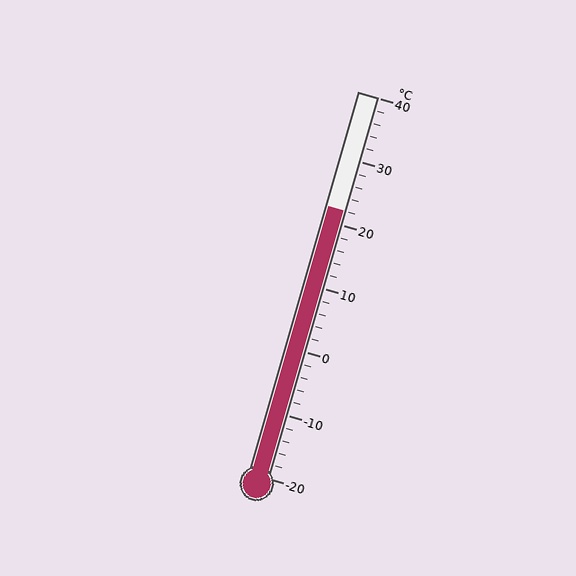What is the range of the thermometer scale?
The thermometer scale ranges from -20°C to 40°C.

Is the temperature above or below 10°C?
The temperature is above 10°C.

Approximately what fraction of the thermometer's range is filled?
The thermometer is filled to approximately 70% of its range.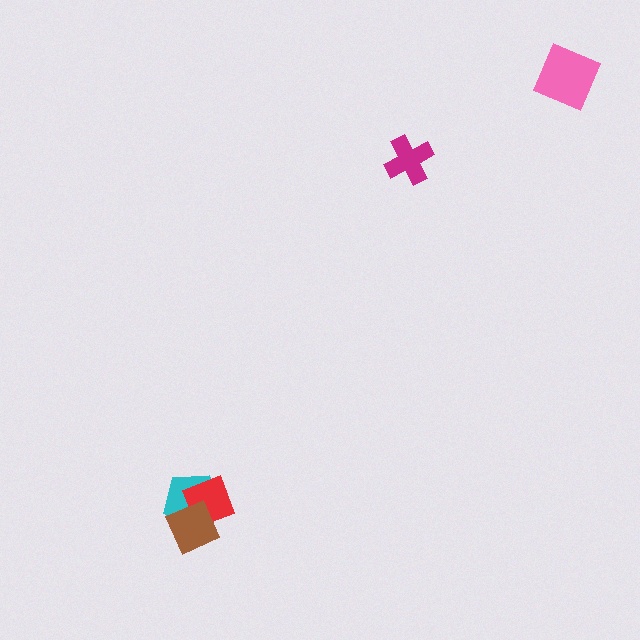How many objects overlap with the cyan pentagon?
2 objects overlap with the cyan pentagon.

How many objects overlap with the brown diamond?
2 objects overlap with the brown diamond.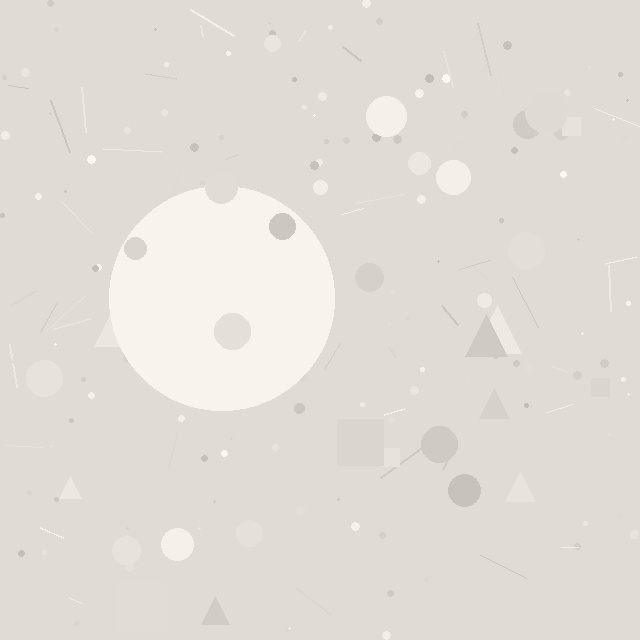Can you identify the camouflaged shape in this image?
The camouflaged shape is a circle.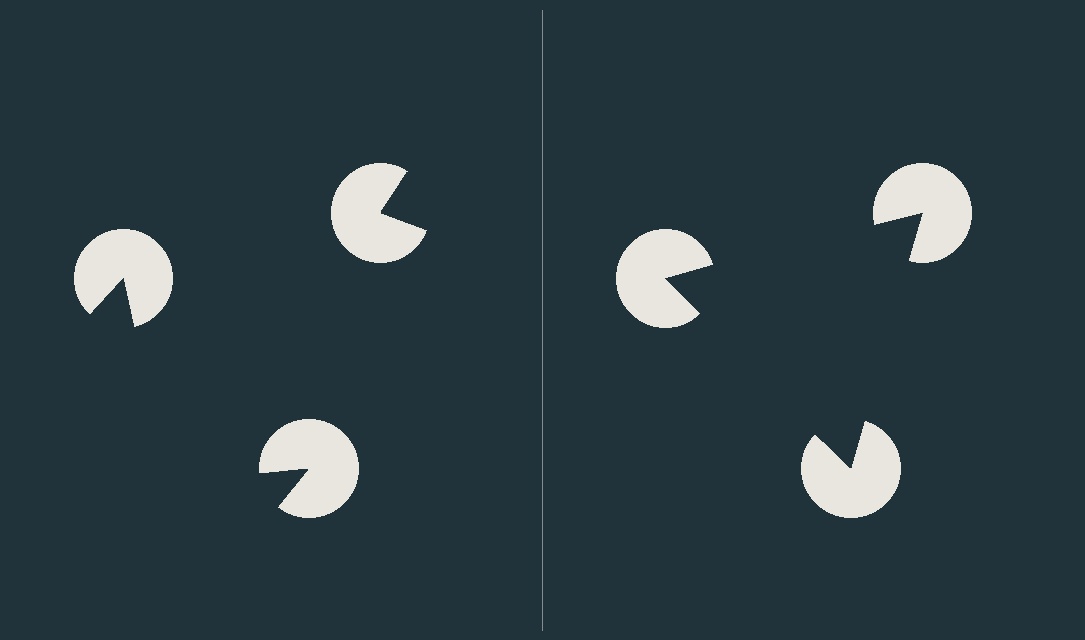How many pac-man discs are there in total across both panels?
6 — 3 on each side.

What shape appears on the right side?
An illusory triangle.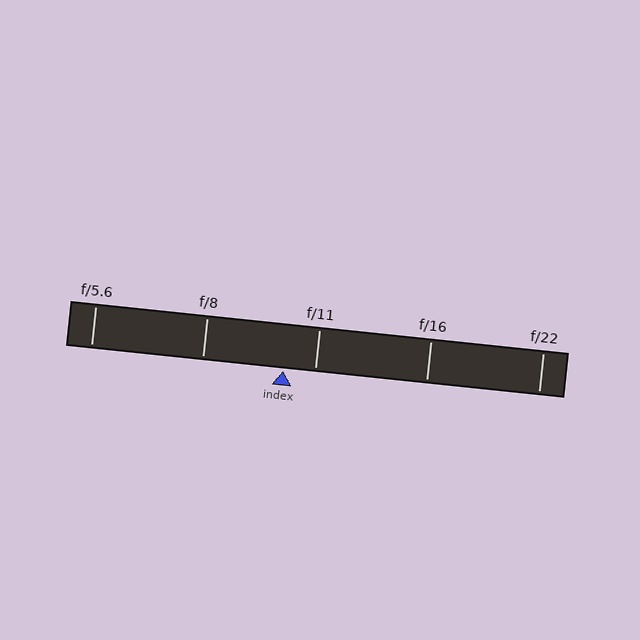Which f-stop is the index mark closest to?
The index mark is closest to f/11.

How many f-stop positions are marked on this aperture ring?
There are 5 f-stop positions marked.